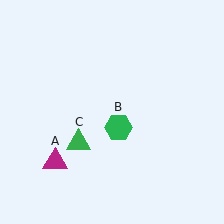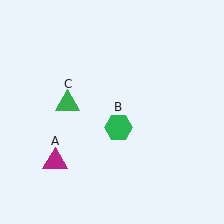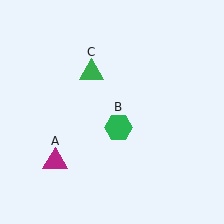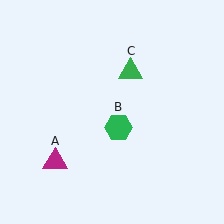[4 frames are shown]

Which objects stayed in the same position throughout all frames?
Magenta triangle (object A) and green hexagon (object B) remained stationary.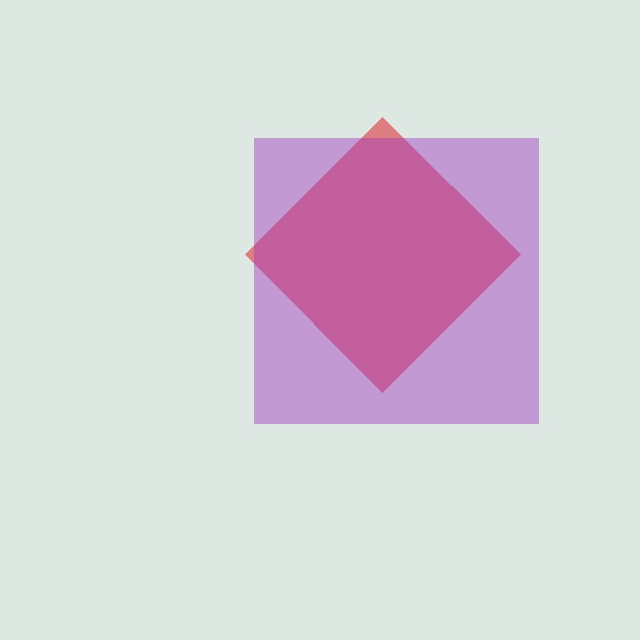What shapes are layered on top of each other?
The layered shapes are: a red diamond, a purple square.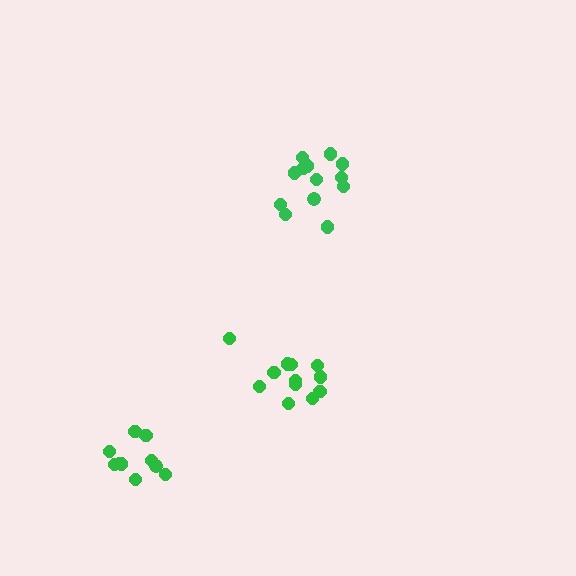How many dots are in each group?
Group 1: 13 dots, Group 2: 12 dots, Group 3: 10 dots (35 total).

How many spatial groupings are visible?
There are 3 spatial groupings.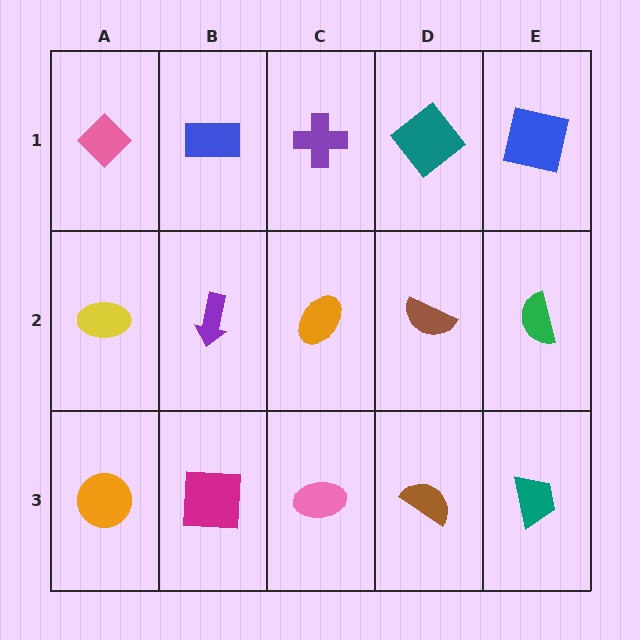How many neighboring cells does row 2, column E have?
3.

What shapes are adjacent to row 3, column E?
A green semicircle (row 2, column E), a brown semicircle (row 3, column D).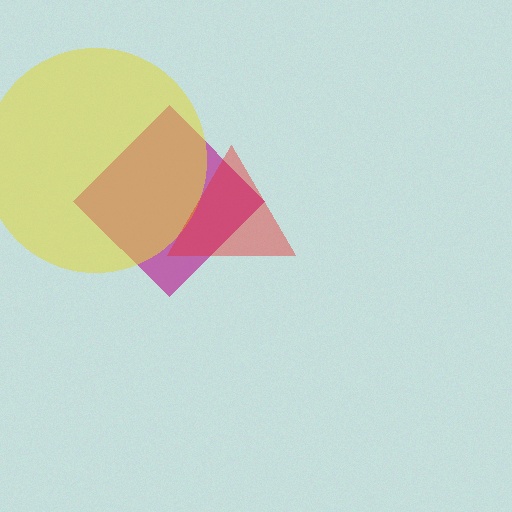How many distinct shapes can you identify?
There are 3 distinct shapes: a magenta diamond, a yellow circle, a red triangle.